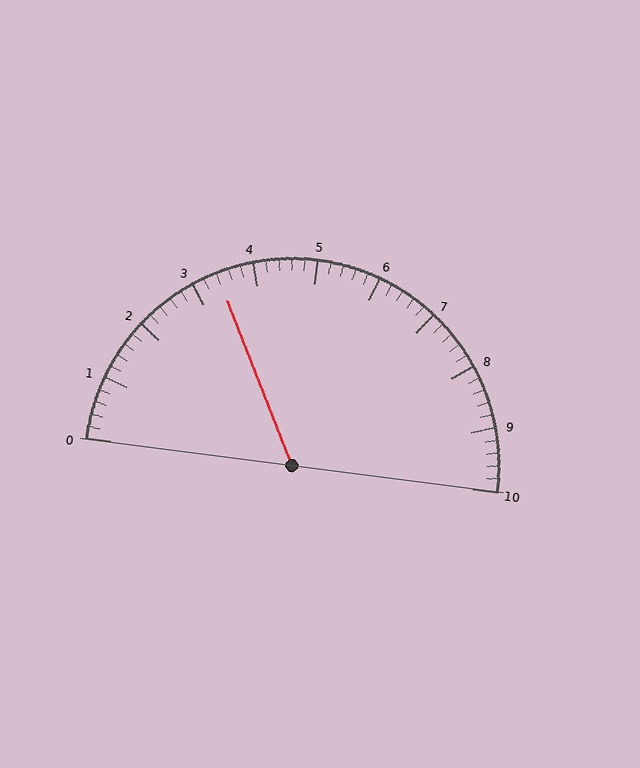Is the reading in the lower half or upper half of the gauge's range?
The reading is in the lower half of the range (0 to 10).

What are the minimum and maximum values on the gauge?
The gauge ranges from 0 to 10.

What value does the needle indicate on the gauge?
The needle indicates approximately 3.4.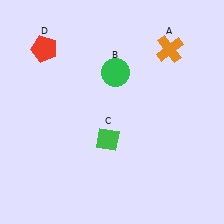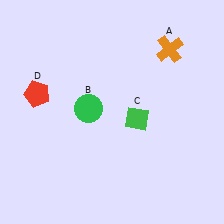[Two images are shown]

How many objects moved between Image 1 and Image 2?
3 objects moved between the two images.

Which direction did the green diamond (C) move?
The green diamond (C) moved right.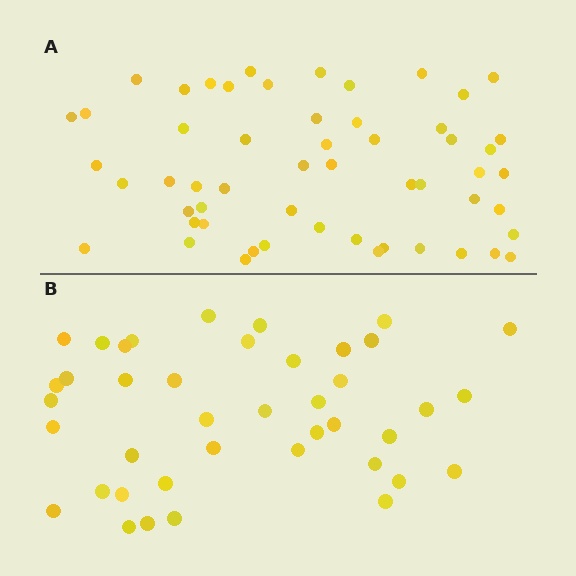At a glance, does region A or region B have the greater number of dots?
Region A (the top region) has more dots.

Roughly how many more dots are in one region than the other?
Region A has approximately 15 more dots than region B.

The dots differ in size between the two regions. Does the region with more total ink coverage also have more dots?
No. Region B has more total ink coverage because its dots are larger, but region A actually contains more individual dots. Total area can be misleading — the number of items is what matters here.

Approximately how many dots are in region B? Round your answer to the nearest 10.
About 40 dots. (The exact count is 41, which rounds to 40.)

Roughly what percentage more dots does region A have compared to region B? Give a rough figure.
About 35% more.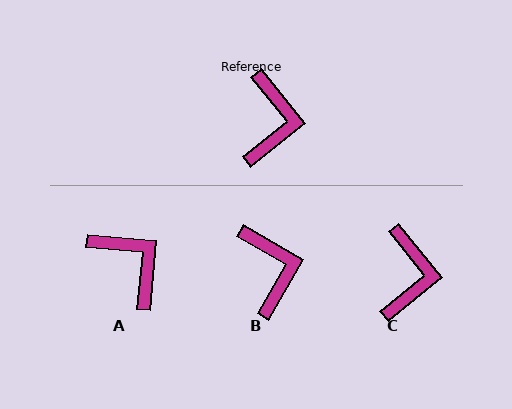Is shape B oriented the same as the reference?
No, it is off by about 21 degrees.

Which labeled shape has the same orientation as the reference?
C.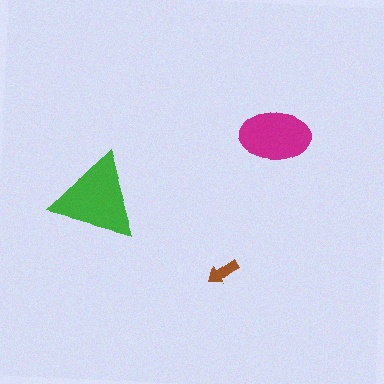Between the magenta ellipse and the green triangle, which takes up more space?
The green triangle.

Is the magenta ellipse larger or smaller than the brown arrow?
Larger.